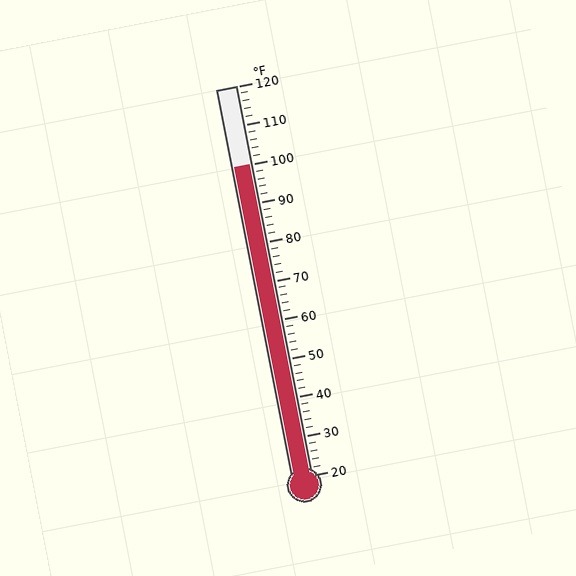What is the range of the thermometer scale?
The thermometer scale ranges from 20°F to 120°F.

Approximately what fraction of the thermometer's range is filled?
The thermometer is filled to approximately 80% of its range.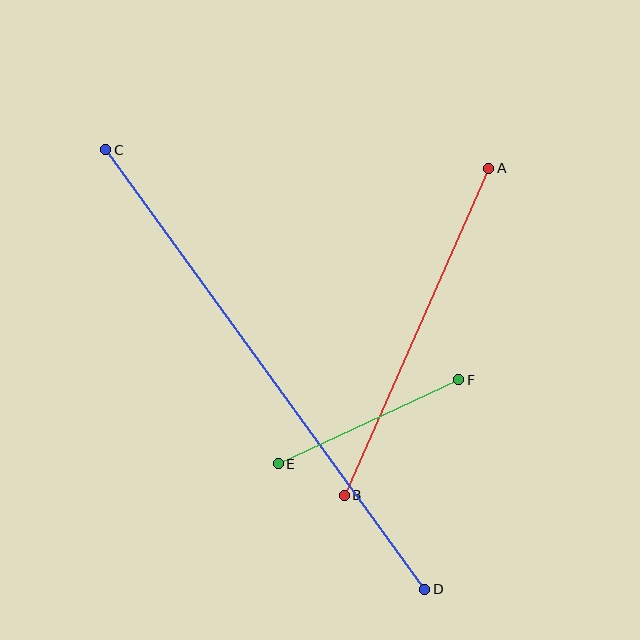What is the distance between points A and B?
The distance is approximately 358 pixels.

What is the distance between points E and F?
The distance is approximately 199 pixels.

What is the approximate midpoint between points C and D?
The midpoint is at approximately (265, 370) pixels.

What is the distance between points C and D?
The distance is approximately 543 pixels.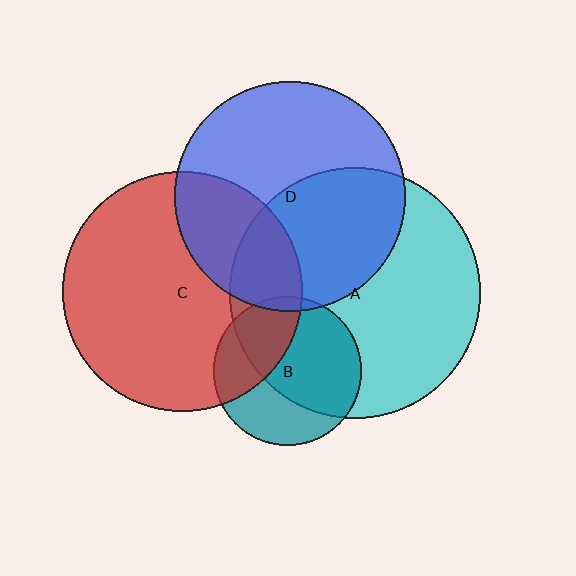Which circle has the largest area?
Circle A (cyan).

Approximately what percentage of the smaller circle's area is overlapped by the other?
Approximately 30%.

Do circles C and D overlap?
Yes.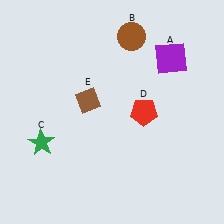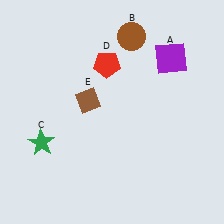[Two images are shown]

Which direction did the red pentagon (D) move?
The red pentagon (D) moved up.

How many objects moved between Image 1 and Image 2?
1 object moved between the two images.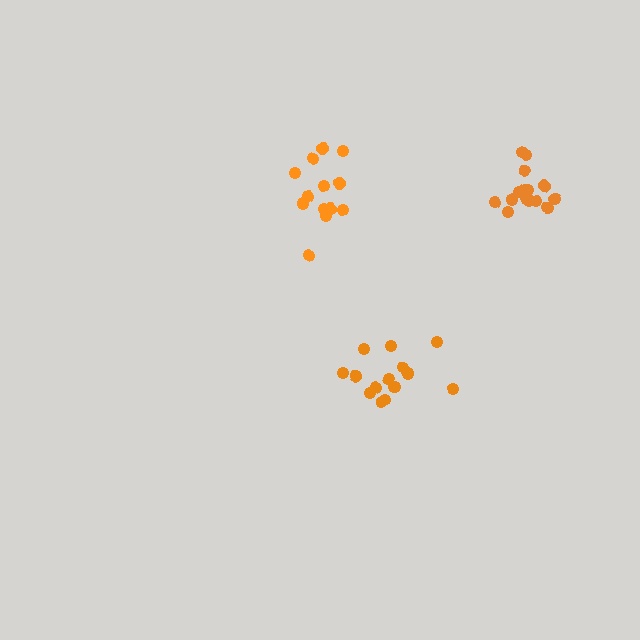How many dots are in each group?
Group 1: 14 dots, Group 2: 13 dots, Group 3: 16 dots (43 total).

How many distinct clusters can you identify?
There are 3 distinct clusters.